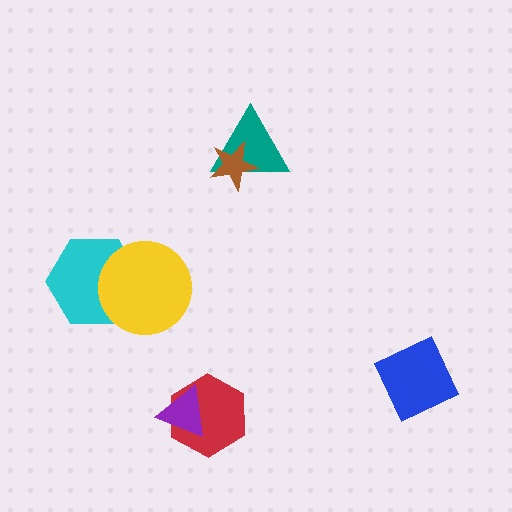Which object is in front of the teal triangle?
The brown star is in front of the teal triangle.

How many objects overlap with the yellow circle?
1 object overlaps with the yellow circle.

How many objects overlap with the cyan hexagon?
1 object overlaps with the cyan hexagon.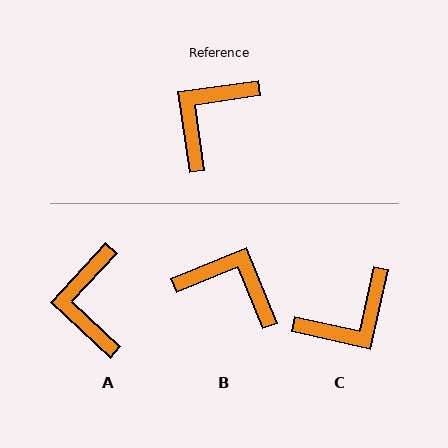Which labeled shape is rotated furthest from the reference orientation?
C, about 159 degrees away.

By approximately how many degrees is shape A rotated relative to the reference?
Approximately 39 degrees counter-clockwise.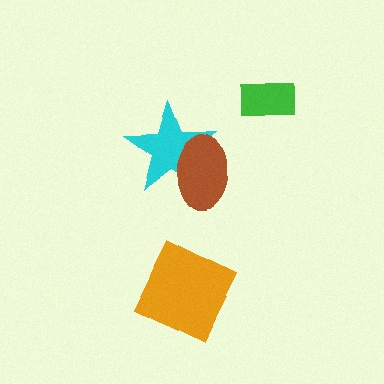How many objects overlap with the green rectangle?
0 objects overlap with the green rectangle.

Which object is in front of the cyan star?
The brown ellipse is in front of the cyan star.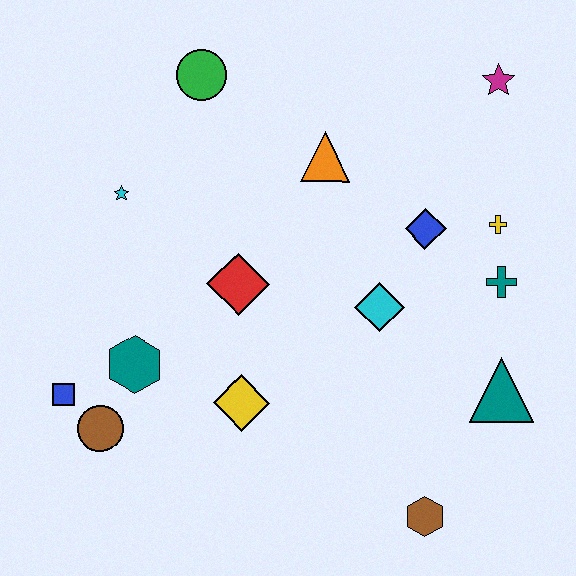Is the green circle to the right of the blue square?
Yes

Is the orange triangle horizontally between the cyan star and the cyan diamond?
Yes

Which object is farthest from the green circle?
The brown hexagon is farthest from the green circle.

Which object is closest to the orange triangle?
The blue diamond is closest to the orange triangle.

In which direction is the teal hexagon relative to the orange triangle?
The teal hexagon is below the orange triangle.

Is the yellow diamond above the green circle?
No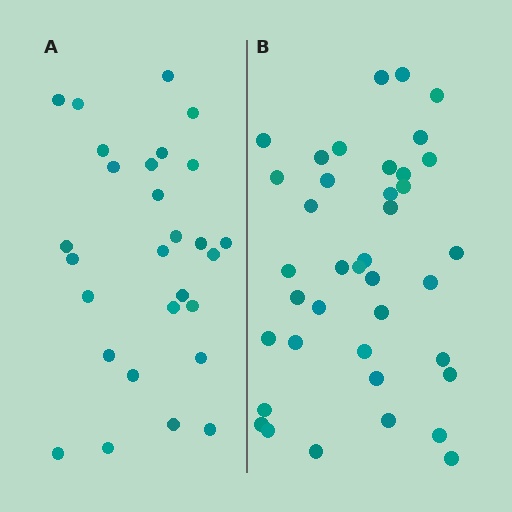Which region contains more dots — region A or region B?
Region B (the right region) has more dots.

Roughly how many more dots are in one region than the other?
Region B has roughly 12 or so more dots than region A.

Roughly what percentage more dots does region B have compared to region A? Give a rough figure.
About 40% more.